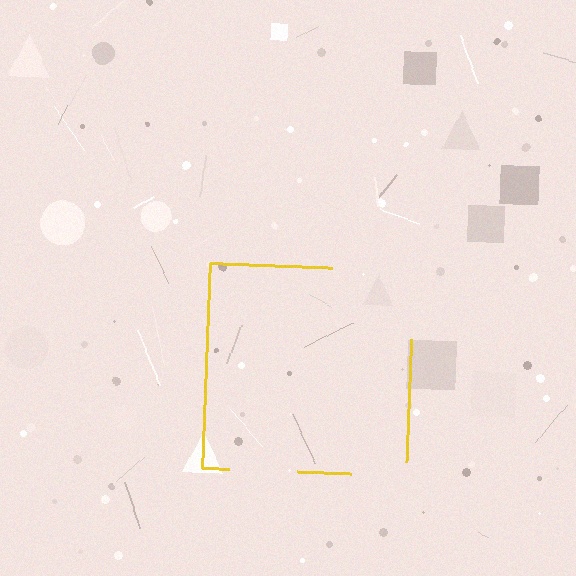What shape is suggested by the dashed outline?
The dashed outline suggests a square.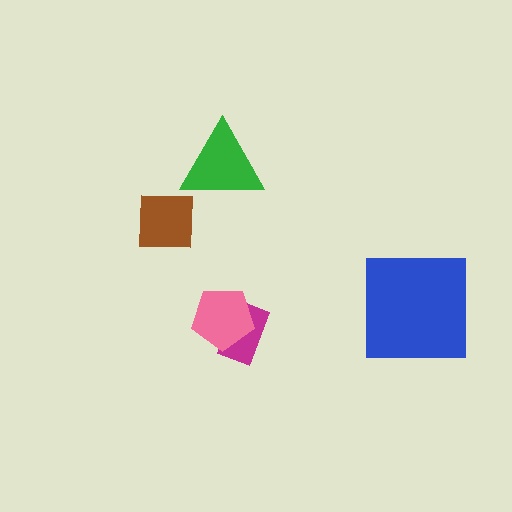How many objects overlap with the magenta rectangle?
1 object overlaps with the magenta rectangle.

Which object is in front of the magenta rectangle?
The pink pentagon is in front of the magenta rectangle.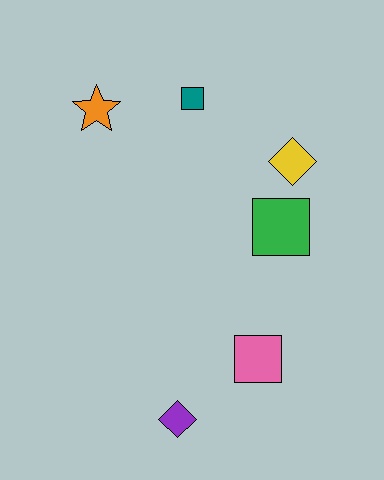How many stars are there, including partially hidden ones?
There is 1 star.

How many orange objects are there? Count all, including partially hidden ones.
There is 1 orange object.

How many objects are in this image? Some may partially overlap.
There are 6 objects.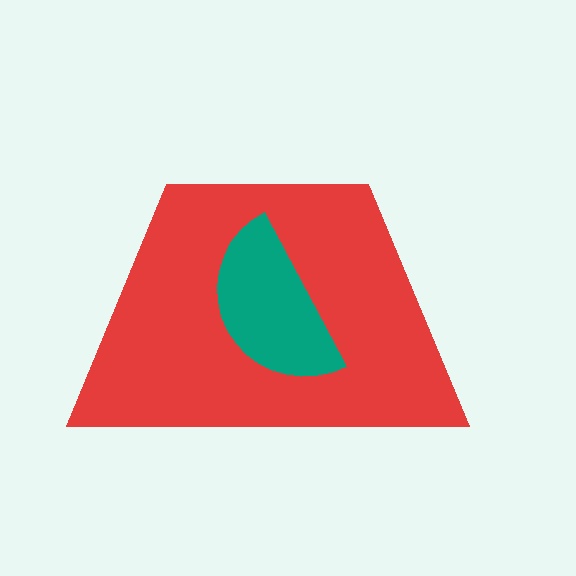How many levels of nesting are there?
2.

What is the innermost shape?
The teal semicircle.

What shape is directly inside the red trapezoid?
The teal semicircle.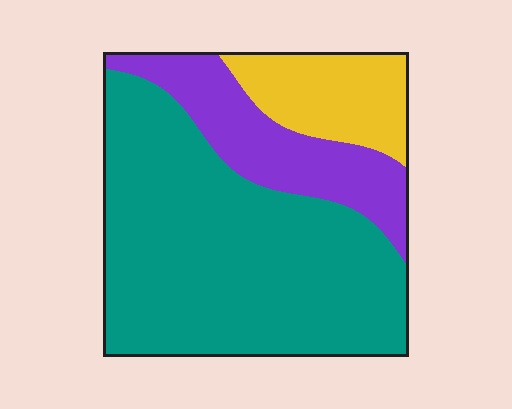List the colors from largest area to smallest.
From largest to smallest: teal, purple, yellow.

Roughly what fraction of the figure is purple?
Purple takes up less than a quarter of the figure.